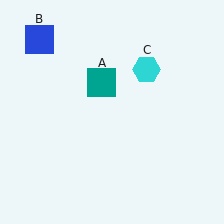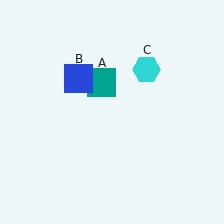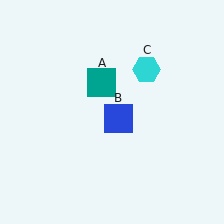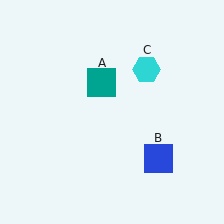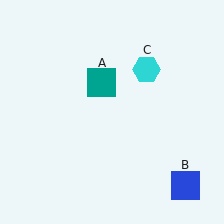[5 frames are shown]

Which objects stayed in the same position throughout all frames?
Teal square (object A) and cyan hexagon (object C) remained stationary.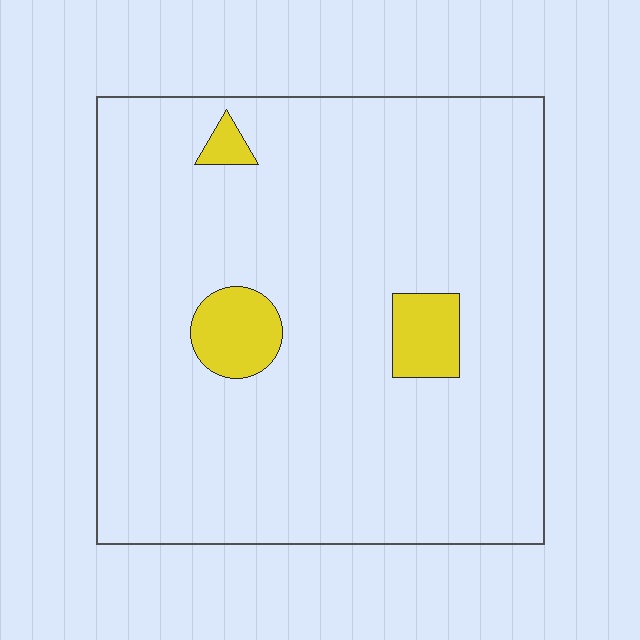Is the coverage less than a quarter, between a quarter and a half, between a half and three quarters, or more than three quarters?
Less than a quarter.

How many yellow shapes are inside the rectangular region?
3.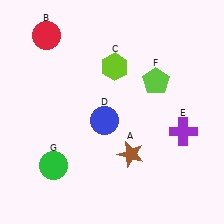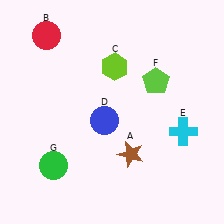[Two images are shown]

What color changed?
The cross (E) changed from purple in Image 1 to cyan in Image 2.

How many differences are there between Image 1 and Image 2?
There is 1 difference between the two images.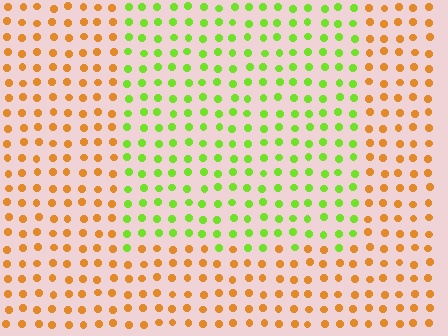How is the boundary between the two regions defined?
The boundary is defined purely by a slight shift in hue (about 66 degrees). Spacing, size, and orientation are identical on both sides.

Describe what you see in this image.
The image is filled with small orange elements in a uniform arrangement. A rectangle-shaped region is visible where the elements are tinted to a slightly different hue, forming a subtle color boundary.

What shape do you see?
I see a rectangle.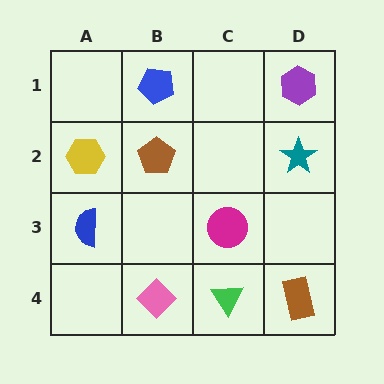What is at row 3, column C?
A magenta circle.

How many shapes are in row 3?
2 shapes.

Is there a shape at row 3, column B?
No, that cell is empty.